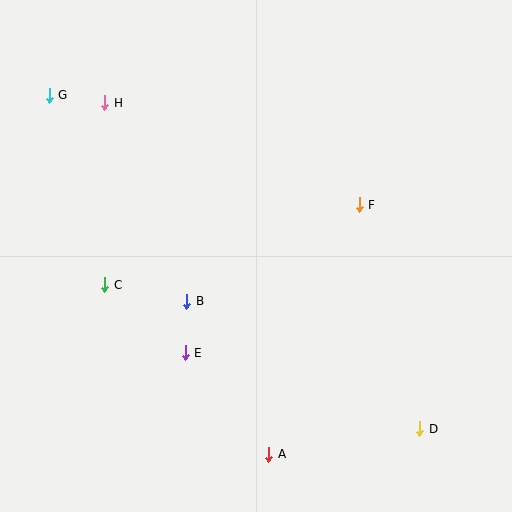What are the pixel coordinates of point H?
Point H is at (105, 103).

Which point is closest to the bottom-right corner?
Point D is closest to the bottom-right corner.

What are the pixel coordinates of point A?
Point A is at (269, 454).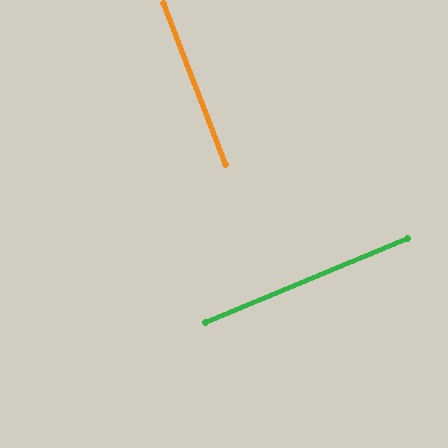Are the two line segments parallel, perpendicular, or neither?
Perpendicular — they meet at approximately 88°.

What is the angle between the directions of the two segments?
Approximately 88 degrees.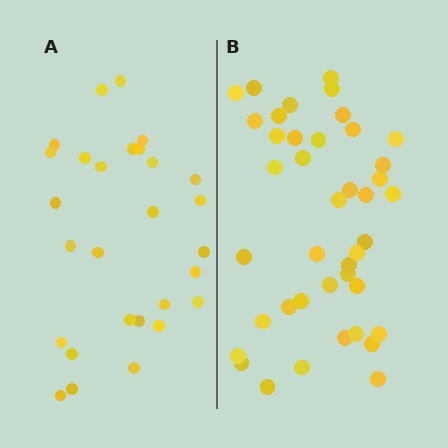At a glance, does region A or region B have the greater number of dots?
Region B (the right region) has more dots.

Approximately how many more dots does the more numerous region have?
Region B has approximately 15 more dots than region A.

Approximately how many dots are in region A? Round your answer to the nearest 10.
About 30 dots. (The exact count is 28, which rounds to 30.)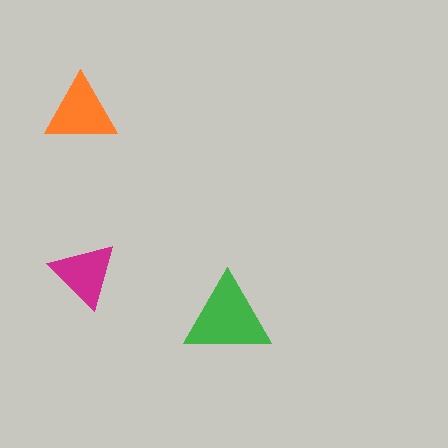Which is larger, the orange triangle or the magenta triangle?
The orange one.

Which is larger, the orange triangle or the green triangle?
The green one.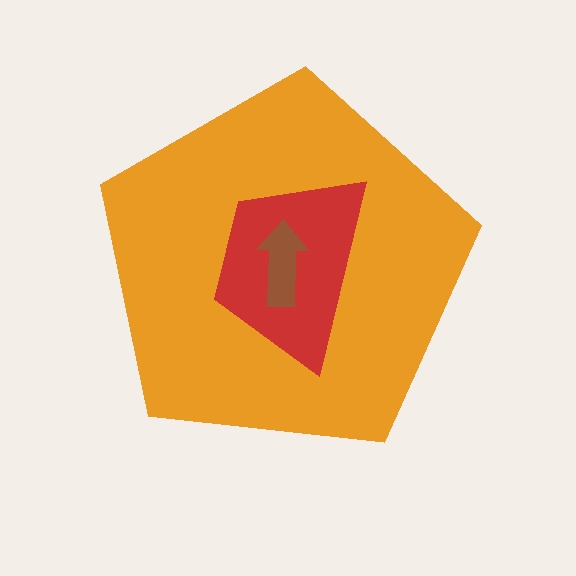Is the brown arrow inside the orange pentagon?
Yes.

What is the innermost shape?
The brown arrow.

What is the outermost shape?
The orange pentagon.